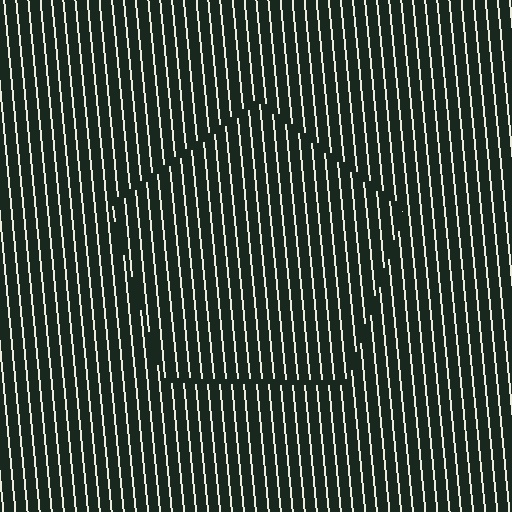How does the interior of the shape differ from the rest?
The interior of the shape contains the same grating, shifted by half a period — the contour is defined by the phase discontinuity where line-ends from the inner and outer gratings abut.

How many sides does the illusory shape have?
5 sides — the line-ends trace a pentagon.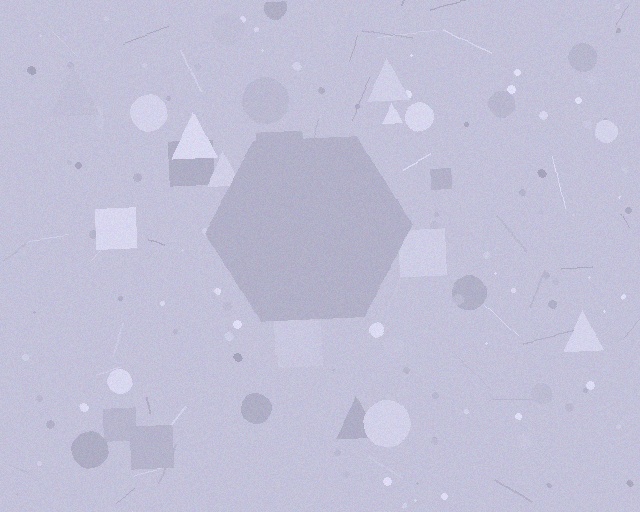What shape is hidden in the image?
A hexagon is hidden in the image.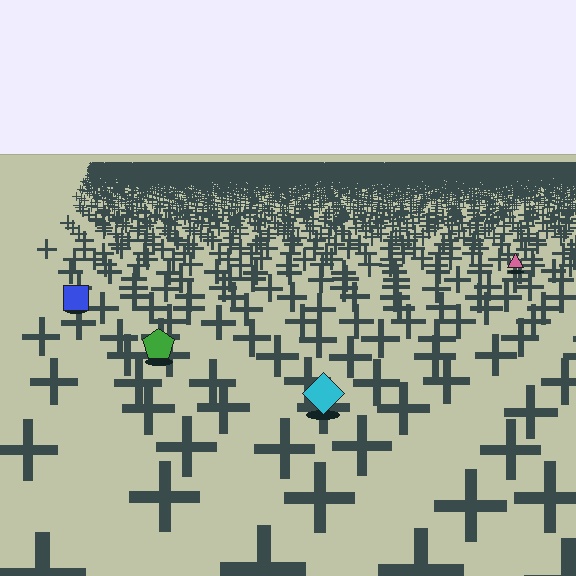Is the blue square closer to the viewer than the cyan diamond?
No. The cyan diamond is closer — you can tell from the texture gradient: the ground texture is coarser near it.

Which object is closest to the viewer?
The cyan diamond is closest. The texture marks near it are larger and more spread out.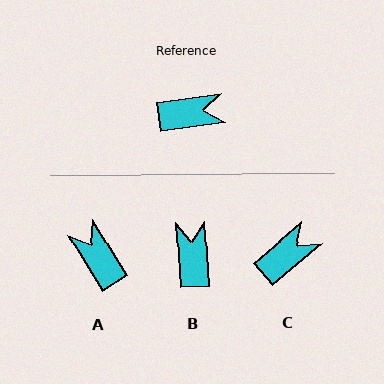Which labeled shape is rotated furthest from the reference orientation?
A, about 114 degrees away.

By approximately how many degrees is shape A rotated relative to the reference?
Approximately 114 degrees counter-clockwise.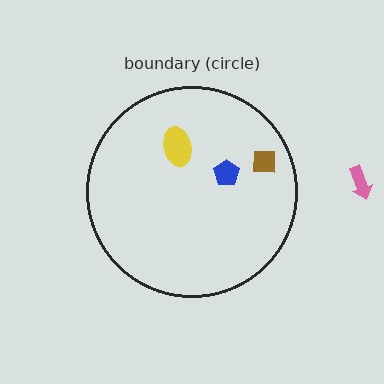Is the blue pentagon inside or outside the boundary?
Inside.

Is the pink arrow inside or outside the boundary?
Outside.